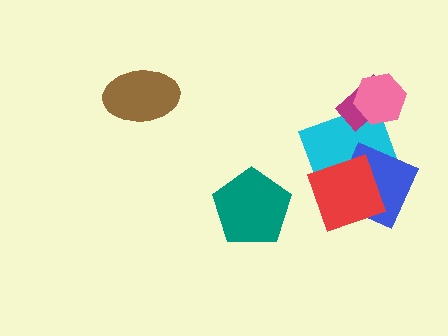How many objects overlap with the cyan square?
3 objects overlap with the cyan square.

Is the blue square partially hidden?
Yes, it is partially covered by another shape.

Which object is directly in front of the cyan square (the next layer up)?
The blue square is directly in front of the cyan square.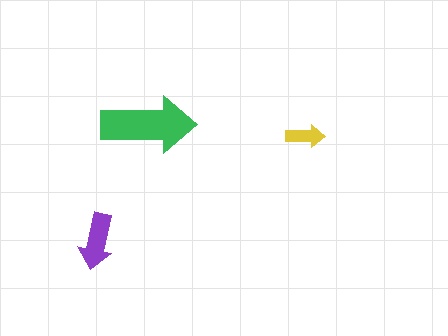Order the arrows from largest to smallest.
the green one, the purple one, the yellow one.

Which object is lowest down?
The purple arrow is bottommost.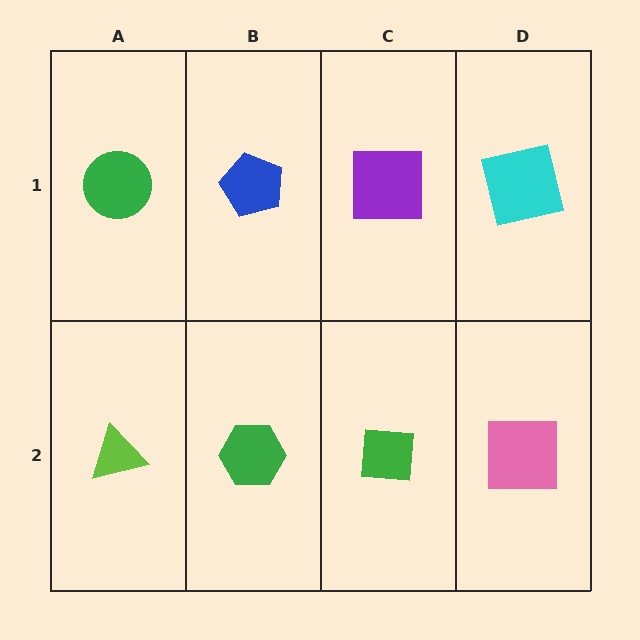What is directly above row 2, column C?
A purple square.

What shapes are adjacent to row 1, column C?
A green square (row 2, column C), a blue pentagon (row 1, column B), a cyan square (row 1, column D).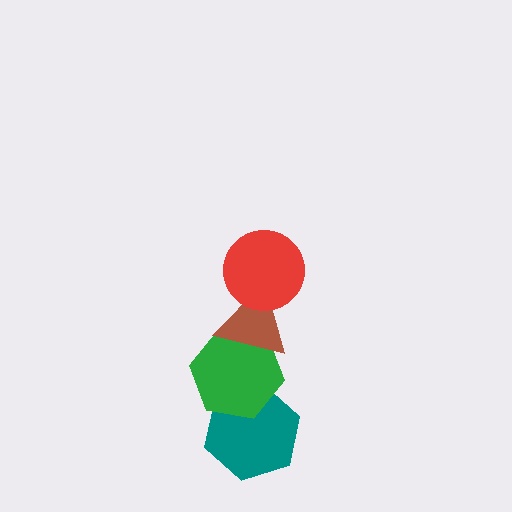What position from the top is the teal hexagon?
The teal hexagon is 4th from the top.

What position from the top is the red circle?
The red circle is 1st from the top.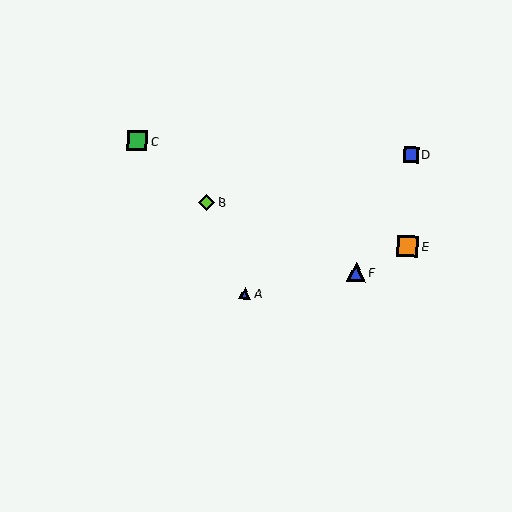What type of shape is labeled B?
Shape B is a lime diamond.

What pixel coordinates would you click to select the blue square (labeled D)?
Click at (411, 155) to select the blue square D.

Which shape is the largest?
The orange square (labeled E) is the largest.